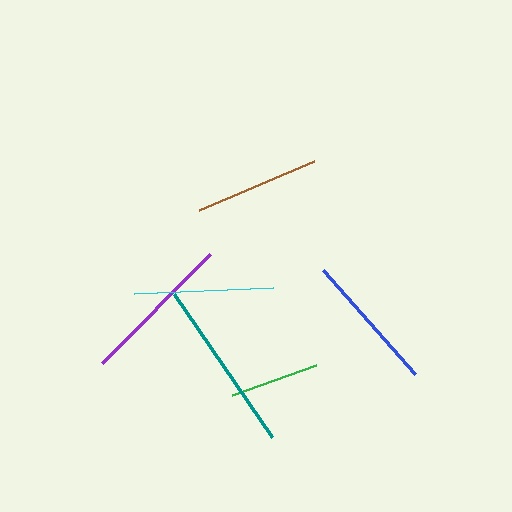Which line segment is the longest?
The teal line is the longest at approximately 173 pixels.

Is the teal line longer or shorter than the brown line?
The teal line is longer than the brown line.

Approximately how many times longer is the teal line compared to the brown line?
The teal line is approximately 1.4 times the length of the brown line.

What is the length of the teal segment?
The teal segment is approximately 173 pixels long.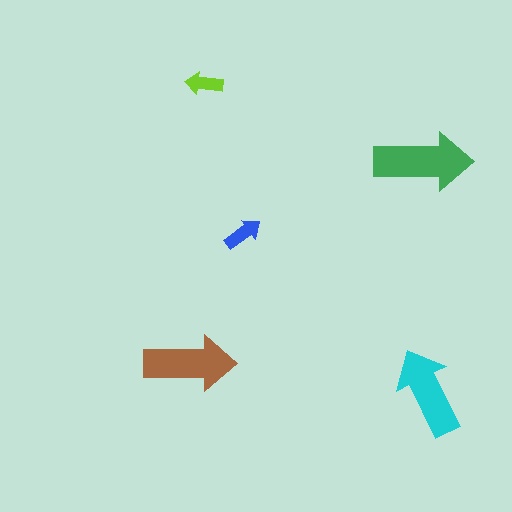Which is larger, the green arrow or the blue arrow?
The green one.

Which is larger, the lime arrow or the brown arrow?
The brown one.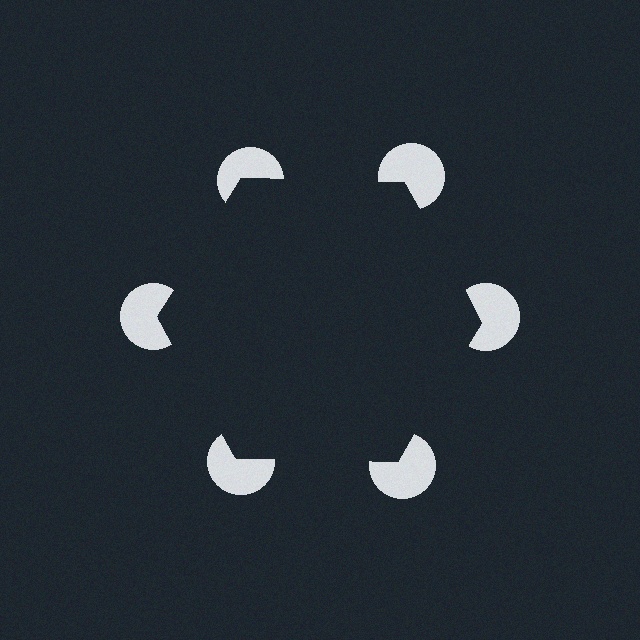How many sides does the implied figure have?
6 sides.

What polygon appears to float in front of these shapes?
An illusory hexagon — its edges are inferred from the aligned wedge cuts in the pac-man discs, not physically drawn.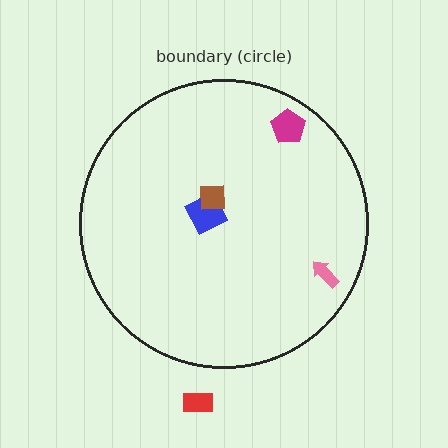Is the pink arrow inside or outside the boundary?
Inside.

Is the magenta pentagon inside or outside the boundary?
Inside.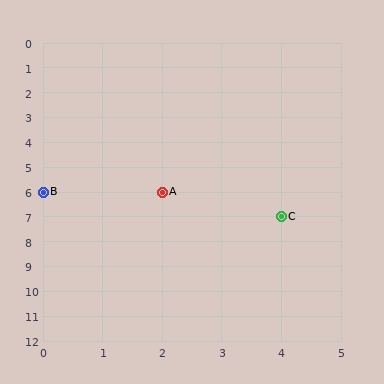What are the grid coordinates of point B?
Point B is at grid coordinates (0, 6).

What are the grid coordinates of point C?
Point C is at grid coordinates (4, 7).